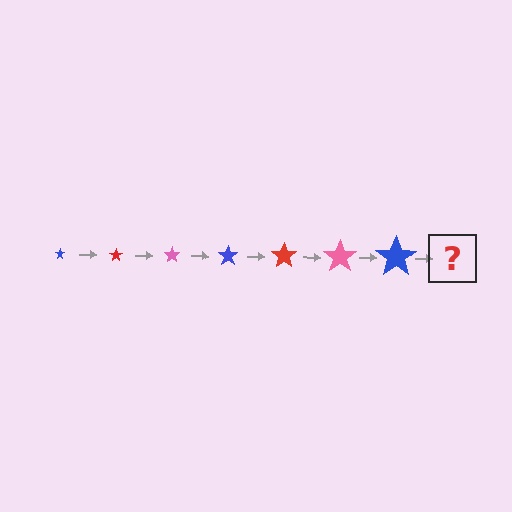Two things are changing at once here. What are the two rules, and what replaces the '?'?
The two rules are that the star grows larger each step and the color cycles through blue, red, and pink. The '?' should be a red star, larger than the previous one.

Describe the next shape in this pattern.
It should be a red star, larger than the previous one.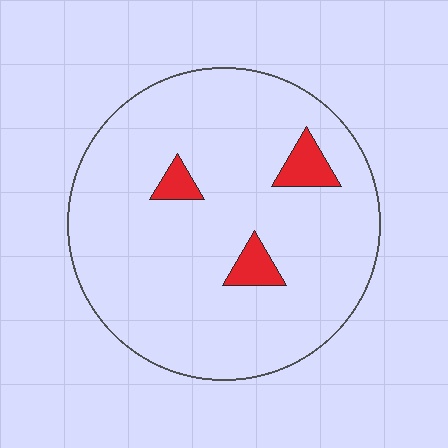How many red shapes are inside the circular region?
3.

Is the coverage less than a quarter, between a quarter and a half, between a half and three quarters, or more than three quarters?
Less than a quarter.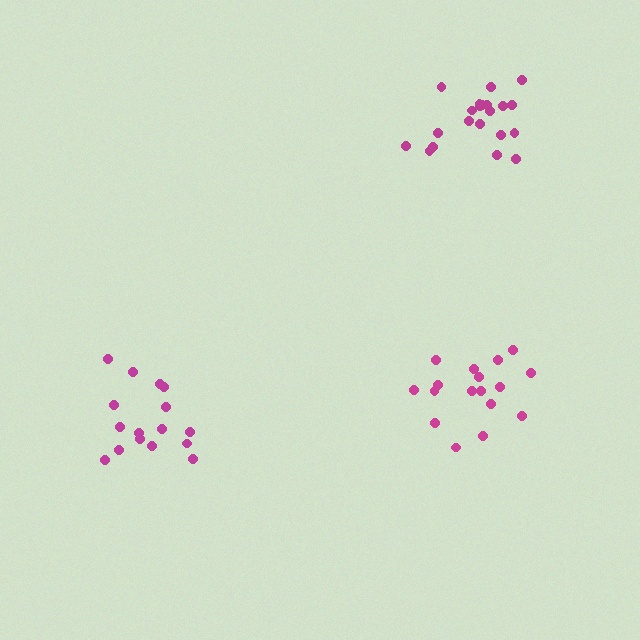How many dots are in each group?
Group 1: 21 dots, Group 2: 16 dots, Group 3: 17 dots (54 total).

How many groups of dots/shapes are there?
There are 3 groups.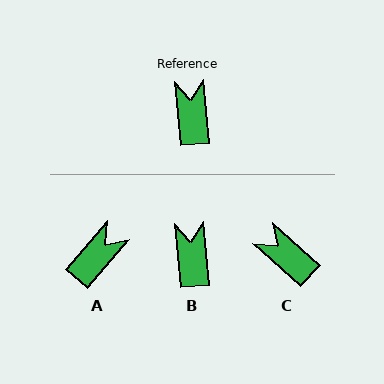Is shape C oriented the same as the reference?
No, it is off by about 44 degrees.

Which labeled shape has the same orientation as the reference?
B.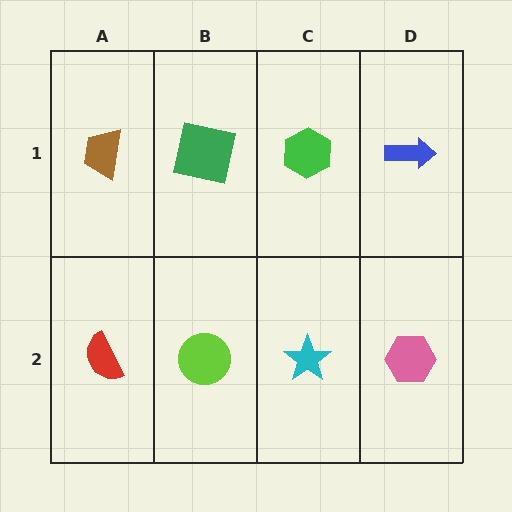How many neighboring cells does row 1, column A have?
2.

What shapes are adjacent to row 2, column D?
A blue arrow (row 1, column D), a cyan star (row 2, column C).